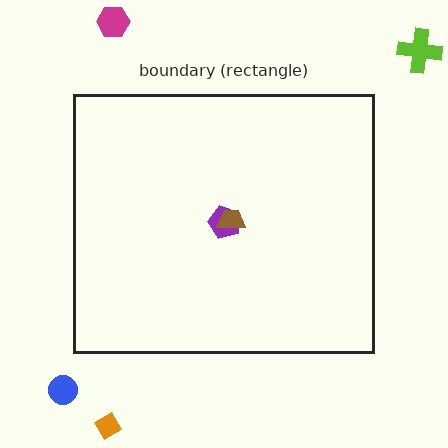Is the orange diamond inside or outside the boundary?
Outside.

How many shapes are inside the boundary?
2 inside, 4 outside.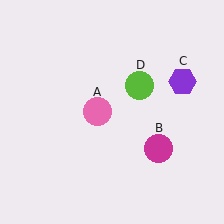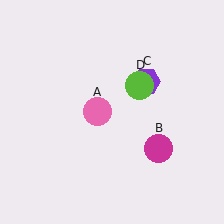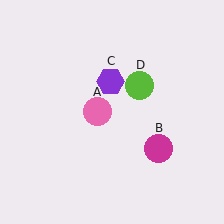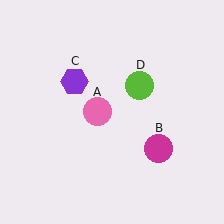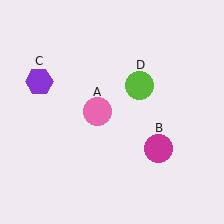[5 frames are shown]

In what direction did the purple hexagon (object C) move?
The purple hexagon (object C) moved left.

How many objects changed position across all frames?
1 object changed position: purple hexagon (object C).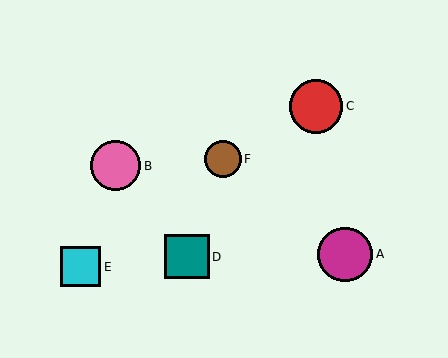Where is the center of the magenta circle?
The center of the magenta circle is at (345, 254).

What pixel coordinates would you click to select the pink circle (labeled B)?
Click at (116, 166) to select the pink circle B.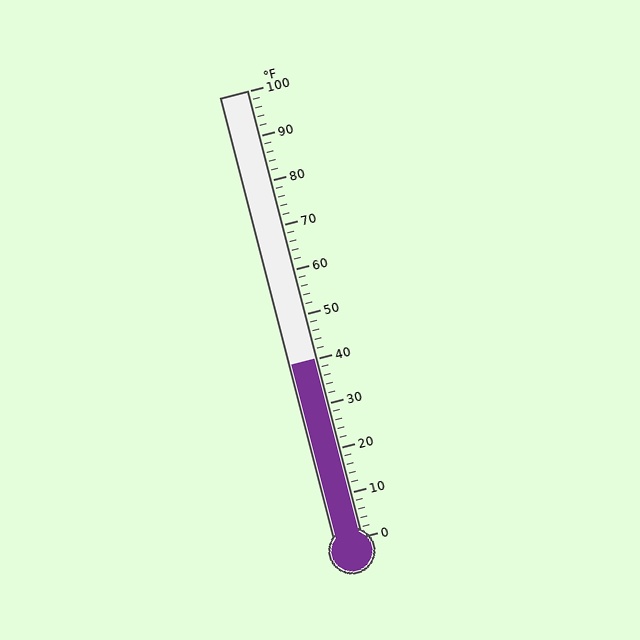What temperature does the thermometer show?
The thermometer shows approximately 40°F.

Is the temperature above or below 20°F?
The temperature is above 20°F.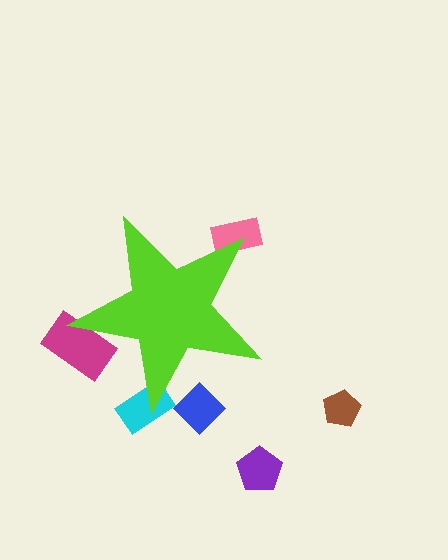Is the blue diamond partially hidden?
Yes, the blue diamond is partially hidden behind the lime star.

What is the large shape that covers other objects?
A lime star.